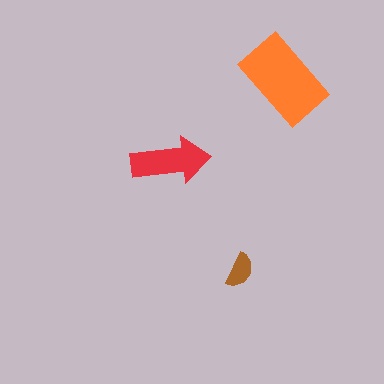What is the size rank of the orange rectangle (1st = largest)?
1st.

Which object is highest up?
The orange rectangle is topmost.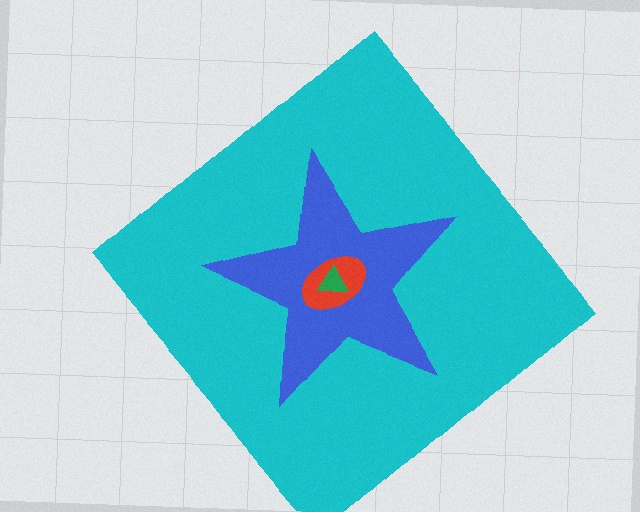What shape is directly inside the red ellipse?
The green triangle.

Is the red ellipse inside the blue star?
Yes.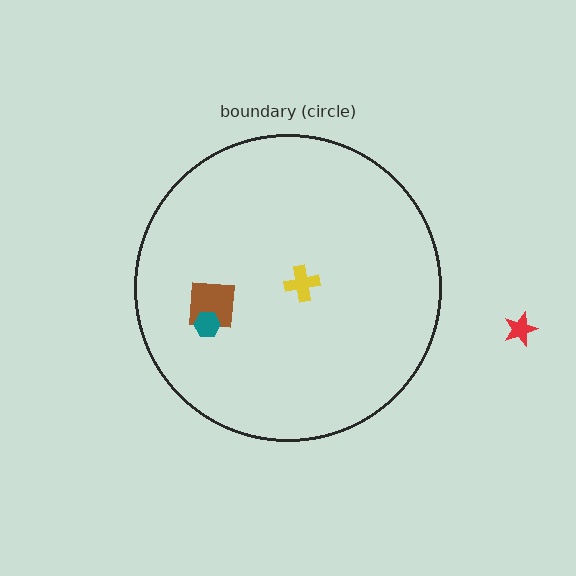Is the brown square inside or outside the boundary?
Inside.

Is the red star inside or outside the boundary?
Outside.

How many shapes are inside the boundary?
3 inside, 1 outside.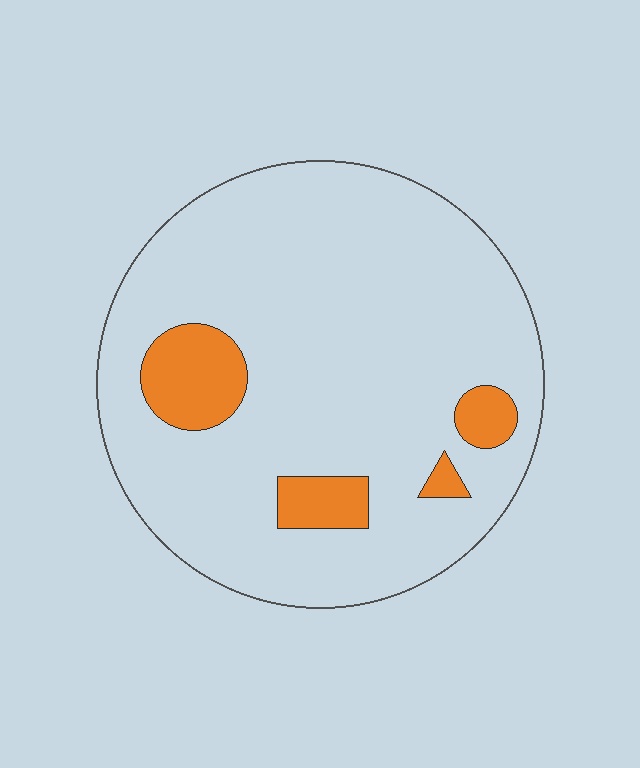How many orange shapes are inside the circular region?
4.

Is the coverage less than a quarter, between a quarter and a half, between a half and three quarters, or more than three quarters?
Less than a quarter.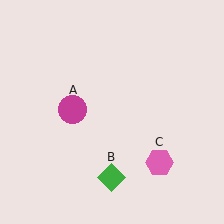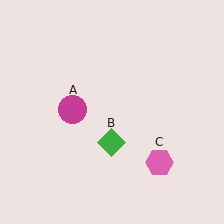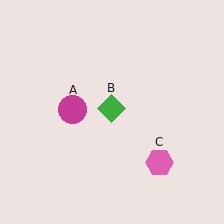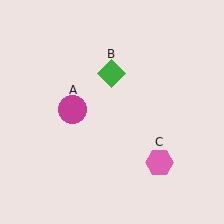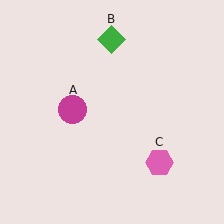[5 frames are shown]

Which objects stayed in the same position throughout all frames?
Magenta circle (object A) and pink hexagon (object C) remained stationary.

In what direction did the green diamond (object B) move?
The green diamond (object B) moved up.